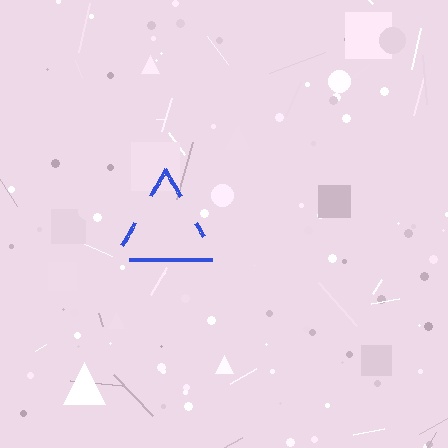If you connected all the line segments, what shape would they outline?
They would outline a triangle.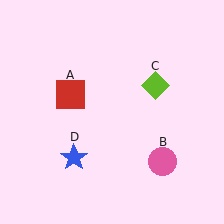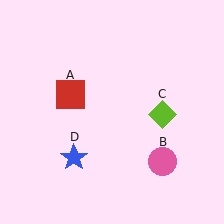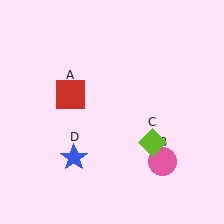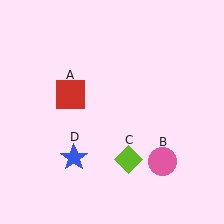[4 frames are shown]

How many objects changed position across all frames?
1 object changed position: lime diamond (object C).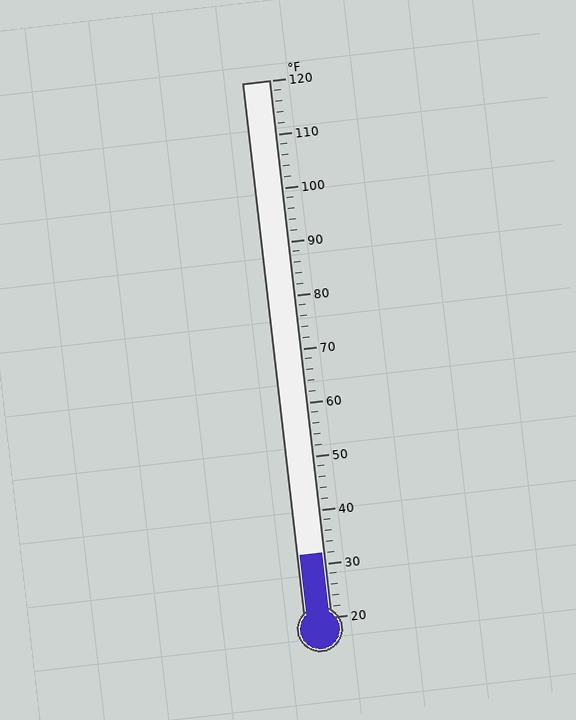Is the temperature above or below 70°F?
The temperature is below 70°F.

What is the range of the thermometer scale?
The thermometer scale ranges from 20°F to 120°F.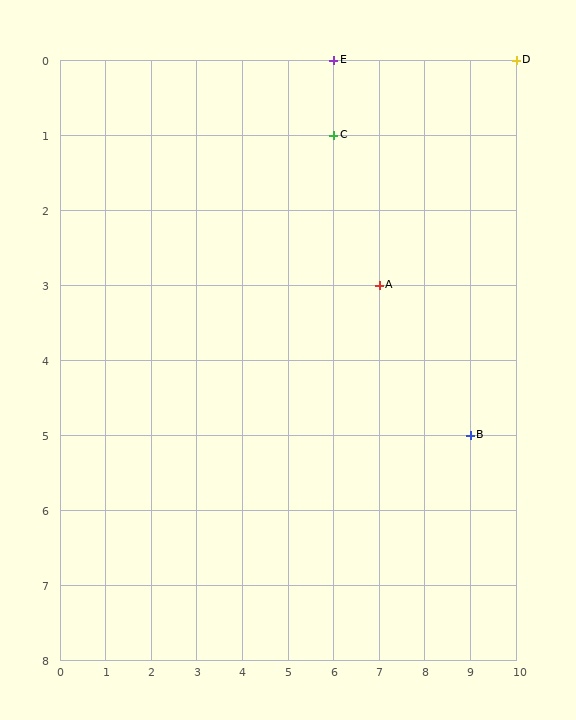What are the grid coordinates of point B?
Point B is at grid coordinates (9, 5).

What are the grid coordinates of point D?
Point D is at grid coordinates (10, 0).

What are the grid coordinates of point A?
Point A is at grid coordinates (7, 3).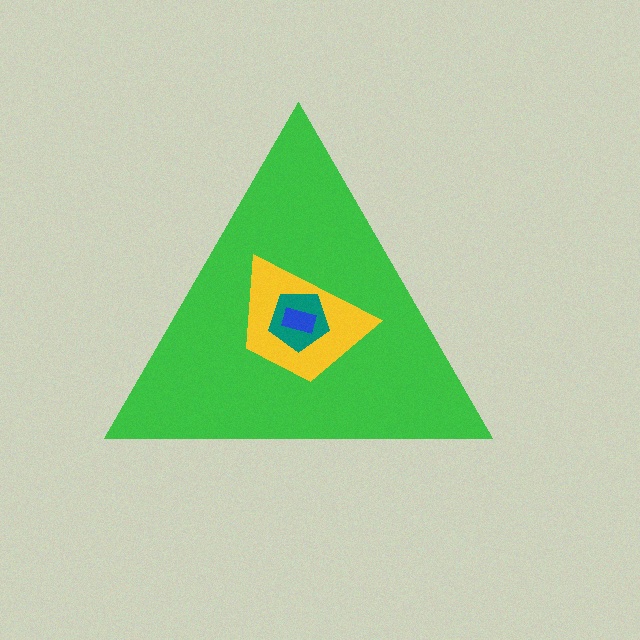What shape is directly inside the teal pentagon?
The blue rectangle.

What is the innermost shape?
The blue rectangle.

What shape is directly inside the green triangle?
The yellow trapezoid.